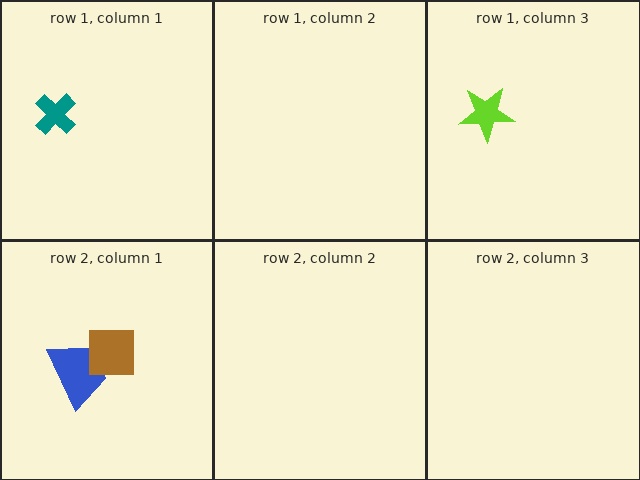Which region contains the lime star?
The row 1, column 3 region.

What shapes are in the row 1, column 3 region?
The lime star.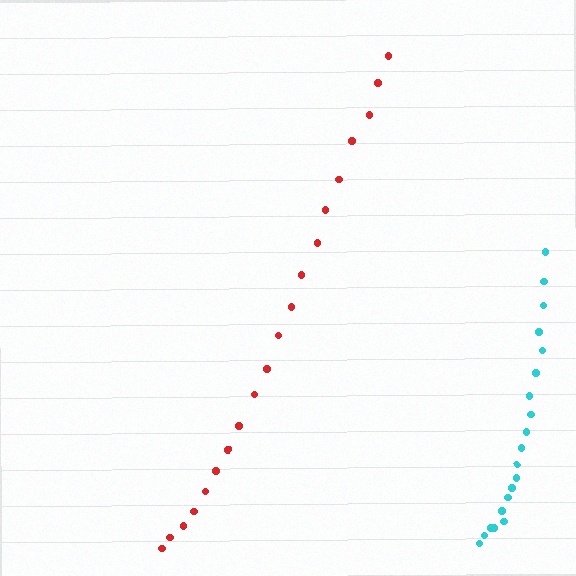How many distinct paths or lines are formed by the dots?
There are 2 distinct paths.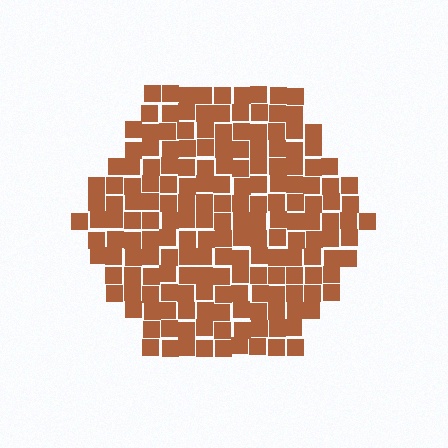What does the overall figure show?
The overall figure shows a hexagon.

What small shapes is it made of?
It is made of small squares.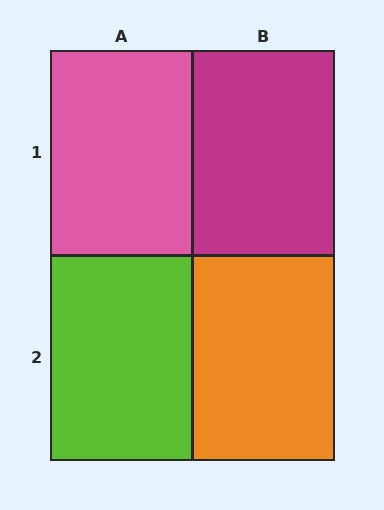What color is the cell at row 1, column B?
Magenta.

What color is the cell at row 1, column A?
Pink.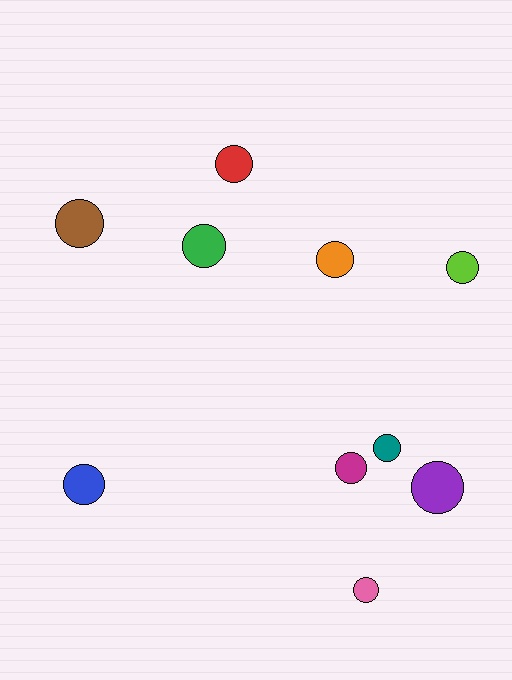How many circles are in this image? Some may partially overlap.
There are 10 circles.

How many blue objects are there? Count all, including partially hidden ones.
There is 1 blue object.